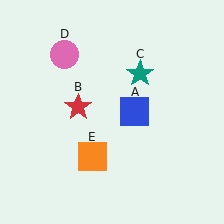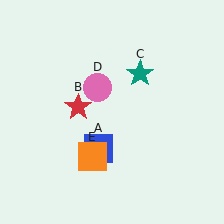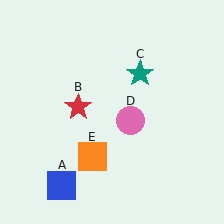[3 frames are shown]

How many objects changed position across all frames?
2 objects changed position: blue square (object A), pink circle (object D).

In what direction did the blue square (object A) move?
The blue square (object A) moved down and to the left.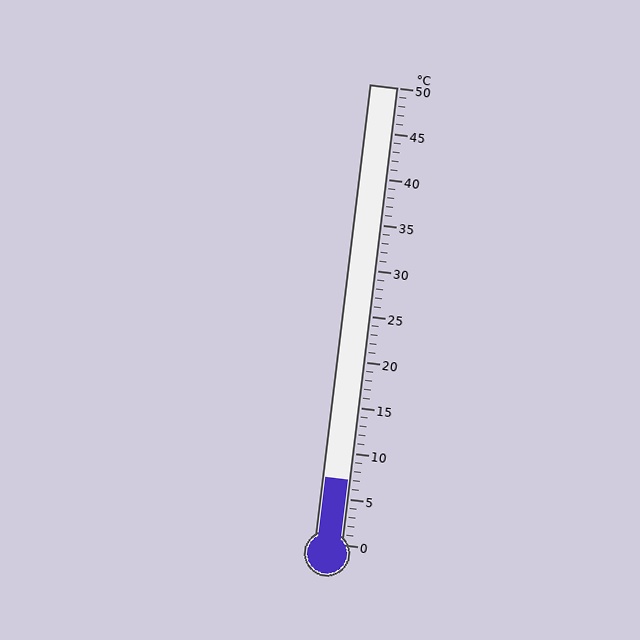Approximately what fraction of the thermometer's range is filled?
The thermometer is filled to approximately 15% of its range.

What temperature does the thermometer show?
The thermometer shows approximately 7°C.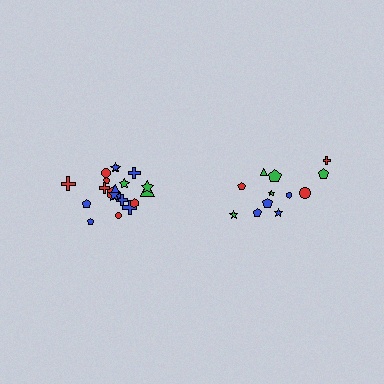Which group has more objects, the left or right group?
The left group.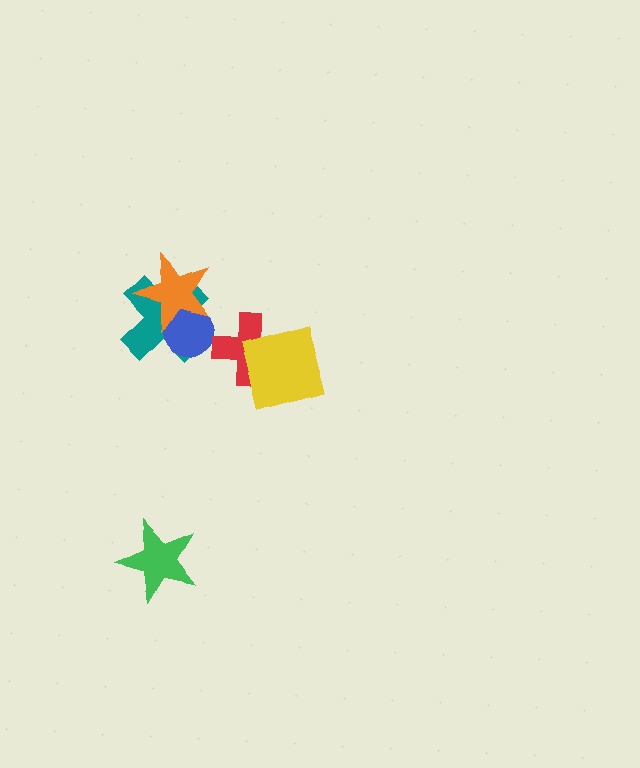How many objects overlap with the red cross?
1 object overlaps with the red cross.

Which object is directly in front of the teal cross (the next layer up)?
The blue circle is directly in front of the teal cross.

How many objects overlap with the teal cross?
2 objects overlap with the teal cross.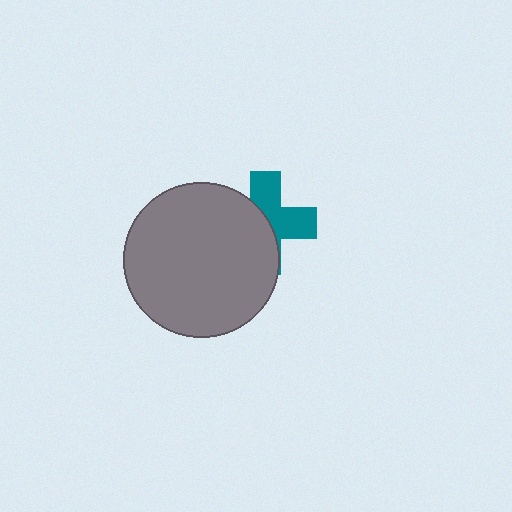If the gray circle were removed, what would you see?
You would see the complete teal cross.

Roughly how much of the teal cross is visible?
About half of it is visible (roughly 48%).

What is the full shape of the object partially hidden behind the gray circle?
The partially hidden object is a teal cross.